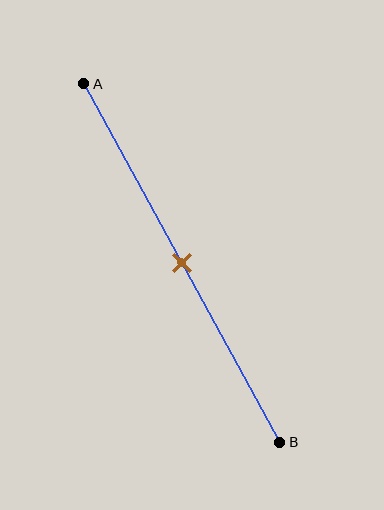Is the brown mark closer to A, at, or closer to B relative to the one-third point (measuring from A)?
The brown mark is closer to point B than the one-third point of segment AB.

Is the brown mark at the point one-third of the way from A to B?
No, the mark is at about 50% from A, not at the 33% one-third point.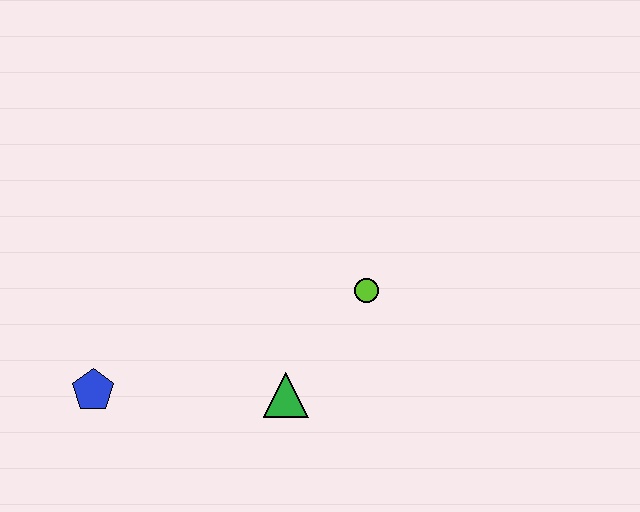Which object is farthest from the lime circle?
The blue pentagon is farthest from the lime circle.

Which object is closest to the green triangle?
The lime circle is closest to the green triangle.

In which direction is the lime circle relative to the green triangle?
The lime circle is above the green triangle.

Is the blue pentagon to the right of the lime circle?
No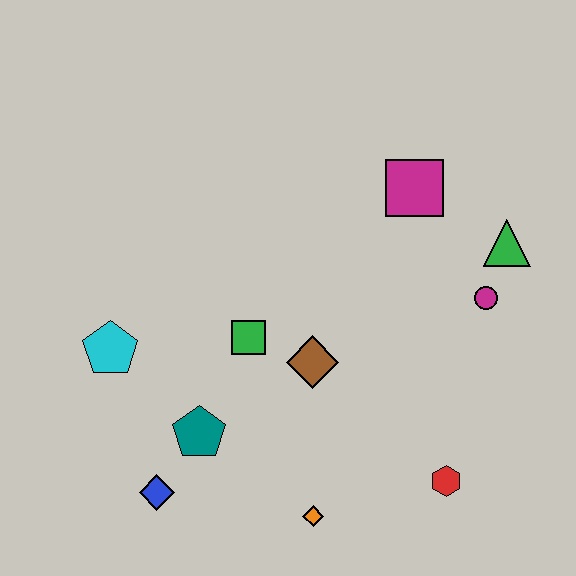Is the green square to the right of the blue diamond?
Yes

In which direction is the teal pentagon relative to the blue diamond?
The teal pentagon is above the blue diamond.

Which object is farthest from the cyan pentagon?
The green triangle is farthest from the cyan pentagon.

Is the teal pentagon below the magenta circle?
Yes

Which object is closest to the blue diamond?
The teal pentagon is closest to the blue diamond.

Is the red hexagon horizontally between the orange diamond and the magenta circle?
Yes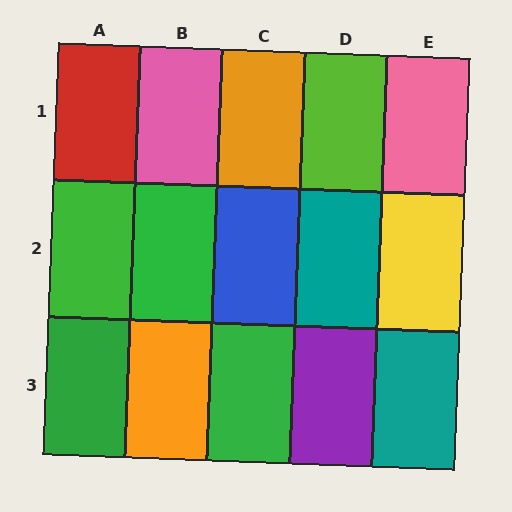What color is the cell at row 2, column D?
Teal.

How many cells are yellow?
1 cell is yellow.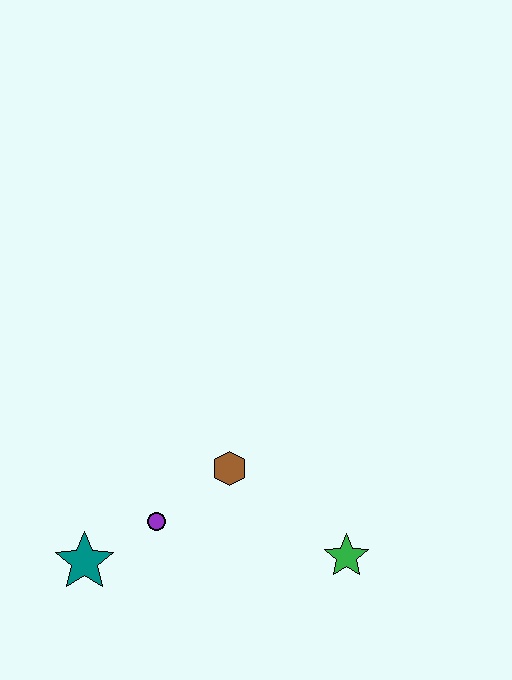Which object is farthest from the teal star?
The green star is farthest from the teal star.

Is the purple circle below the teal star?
No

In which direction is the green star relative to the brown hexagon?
The green star is to the right of the brown hexagon.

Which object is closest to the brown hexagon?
The purple circle is closest to the brown hexagon.